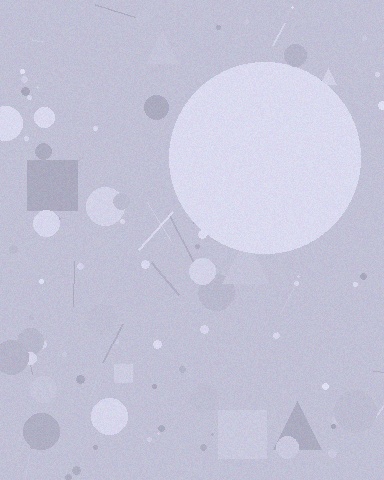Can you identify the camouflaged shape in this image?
The camouflaged shape is a circle.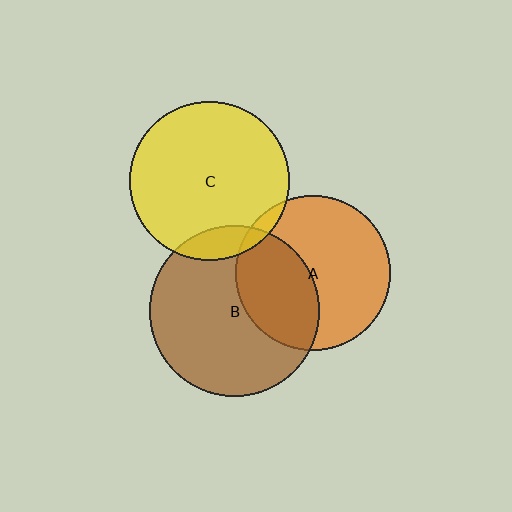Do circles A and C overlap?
Yes.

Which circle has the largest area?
Circle B (brown).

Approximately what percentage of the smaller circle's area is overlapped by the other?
Approximately 5%.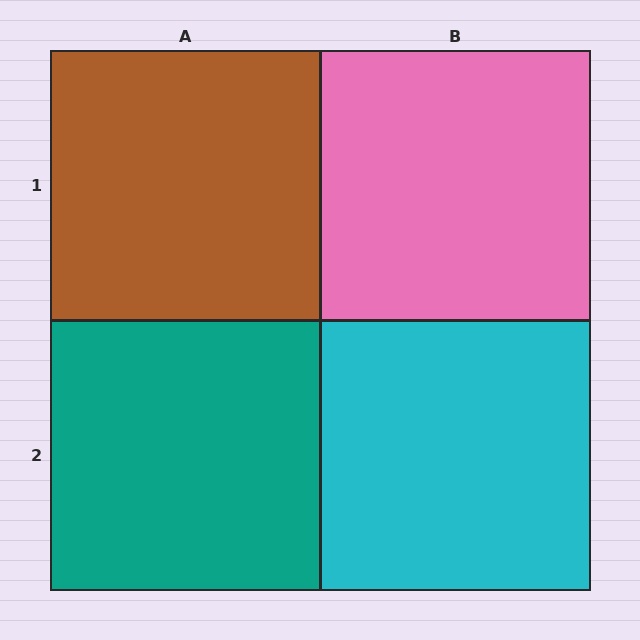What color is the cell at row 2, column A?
Teal.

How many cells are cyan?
1 cell is cyan.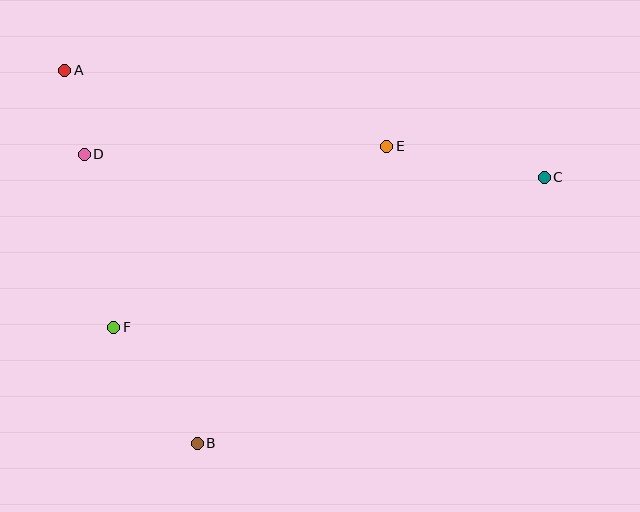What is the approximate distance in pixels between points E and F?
The distance between E and F is approximately 328 pixels.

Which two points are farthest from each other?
Points A and C are farthest from each other.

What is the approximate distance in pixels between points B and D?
The distance between B and D is approximately 310 pixels.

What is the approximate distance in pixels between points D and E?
The distance between D and E is approximately 302 pixels.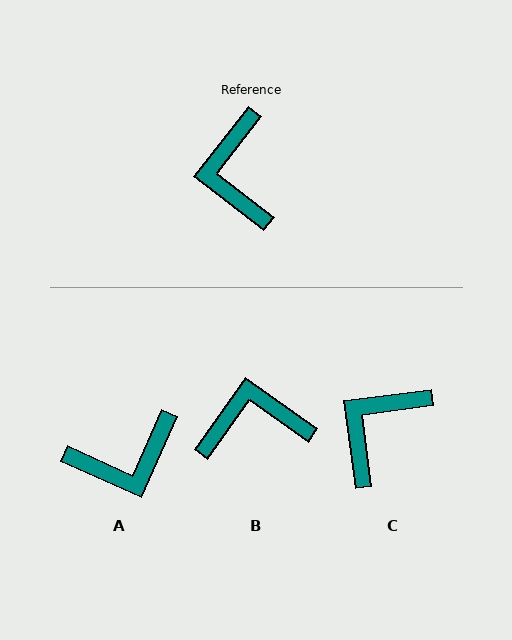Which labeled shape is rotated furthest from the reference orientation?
A, about 104 degrees away.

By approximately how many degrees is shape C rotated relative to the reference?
Approximately 45 degrees clockwise.